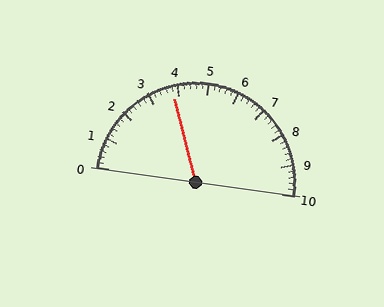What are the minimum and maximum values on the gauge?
The gauge ranges from 0 to 10.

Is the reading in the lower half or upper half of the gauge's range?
The reading is in the lower half of the range (0 to 10).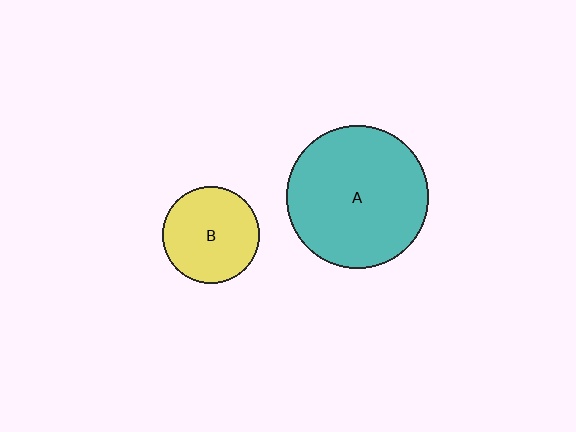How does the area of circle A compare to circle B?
Approximately 2.2 times.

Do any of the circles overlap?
No, none of the circles overlap.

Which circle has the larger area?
Circle A (teal).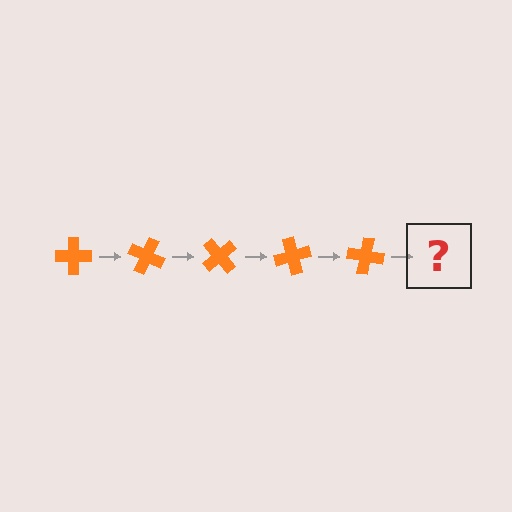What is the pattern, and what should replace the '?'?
The pattern is that the cross rotates 25 degrees each step. The '?' should be an orange cross rotated 125 degrees.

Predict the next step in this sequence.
The next step is an orange cross rotated 125 degrees.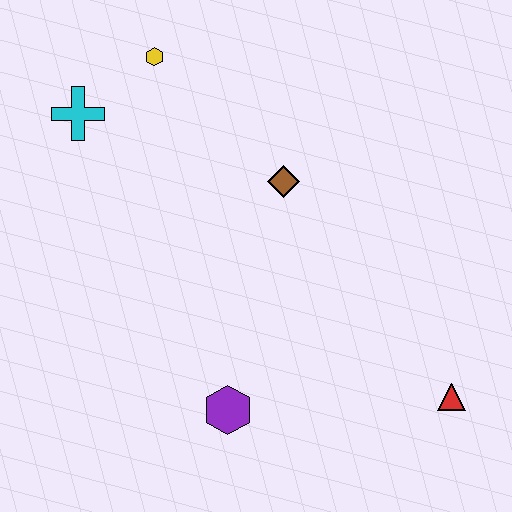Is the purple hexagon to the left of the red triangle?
Yes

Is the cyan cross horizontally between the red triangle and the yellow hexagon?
No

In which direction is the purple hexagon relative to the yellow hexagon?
The purple hexagon is below the yellow hexagon.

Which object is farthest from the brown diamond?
The red triangle is farthest from the brown diamond.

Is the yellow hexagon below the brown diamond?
No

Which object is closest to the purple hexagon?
The red triangle is closest to the purple hexagon.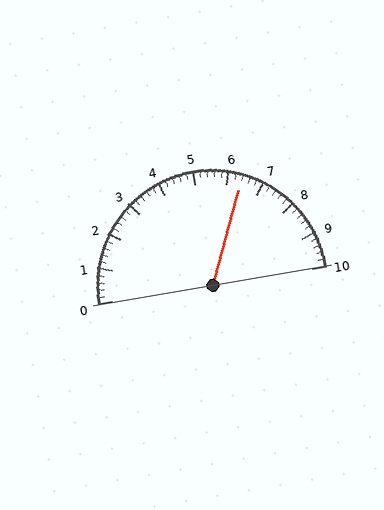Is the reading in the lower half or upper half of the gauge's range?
The reading is in the upper half of the range (0 to 10).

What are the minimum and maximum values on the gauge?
The gauge ranges from 0 to 10.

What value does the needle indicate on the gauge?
The needle indicates approximately 6.4.